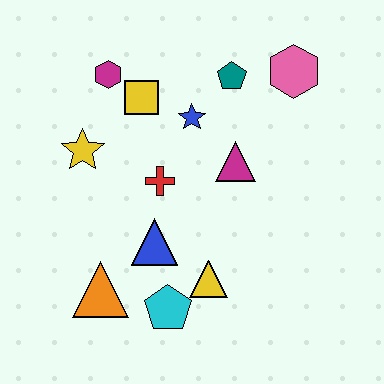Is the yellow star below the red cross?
No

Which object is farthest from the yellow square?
The cyan pentagon is farthest from the yellow square.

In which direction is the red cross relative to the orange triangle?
The red cross is above the orange triangle.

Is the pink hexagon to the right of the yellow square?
Yes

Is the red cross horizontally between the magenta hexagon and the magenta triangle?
Yes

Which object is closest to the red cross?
The blue triangle is closest to the red cross.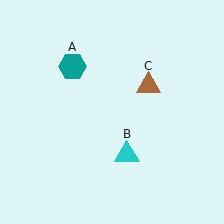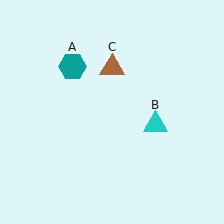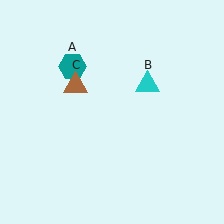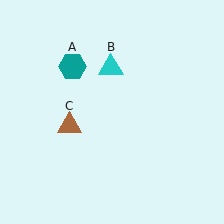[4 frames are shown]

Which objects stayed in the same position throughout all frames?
Teal hexagon (object A) remained stationary.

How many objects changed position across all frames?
2 objects changed position: cyan triangle (object B), brown triangle (object C).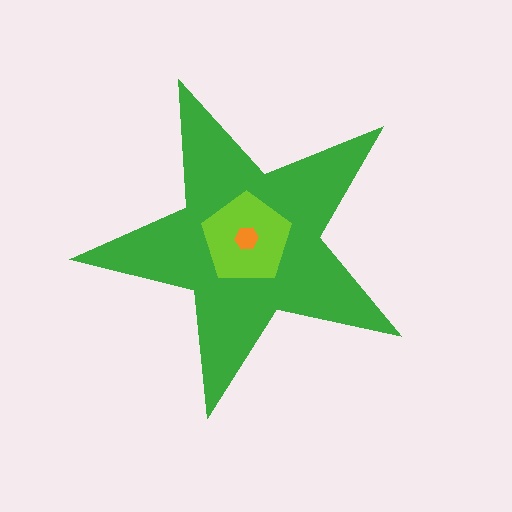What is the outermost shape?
The green star.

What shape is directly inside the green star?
The lime pentagon.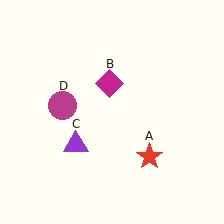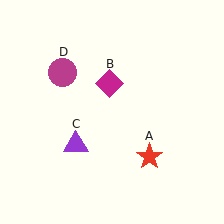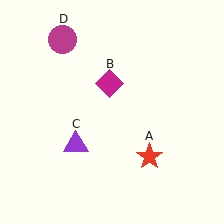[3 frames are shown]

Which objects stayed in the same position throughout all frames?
Red star (object A) and magenta diamond (object B) and purple triangle (object C) remained stationary.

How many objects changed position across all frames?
1 object changed position: magenta circle (object D).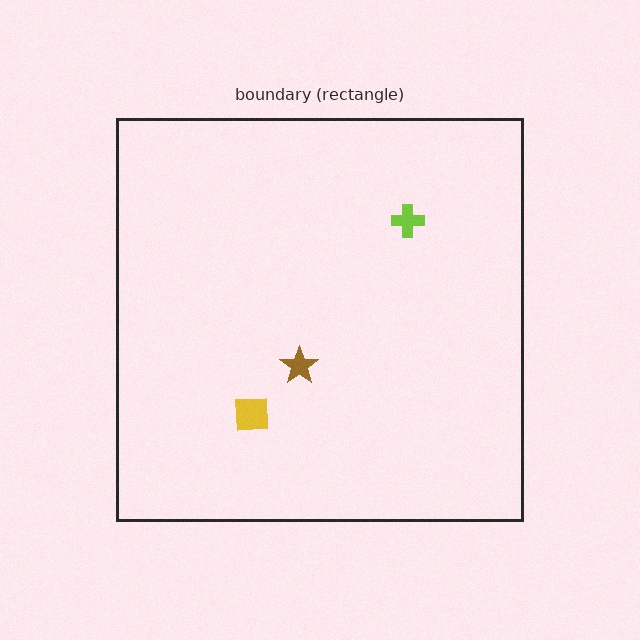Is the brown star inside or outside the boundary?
Inside.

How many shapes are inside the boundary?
3 inside, 0 outside.